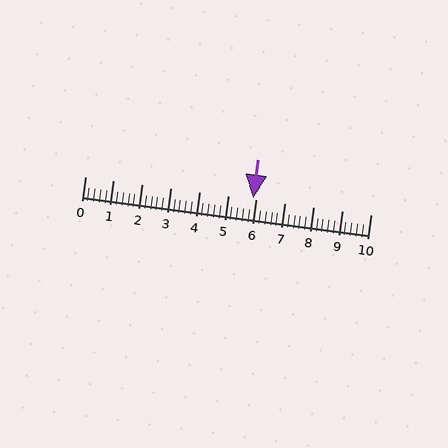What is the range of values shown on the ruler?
The ruler shows values from 0 to 10.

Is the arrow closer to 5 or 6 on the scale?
The arrow is closer to 6.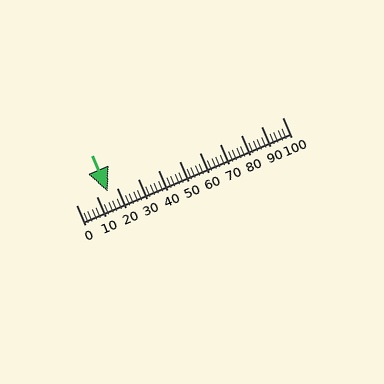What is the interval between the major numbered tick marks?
The major tick marks are spaced 10 units apart.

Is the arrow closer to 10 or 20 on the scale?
The arrow is closer to 20.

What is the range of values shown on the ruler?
The ruler shows values from 0 to 100.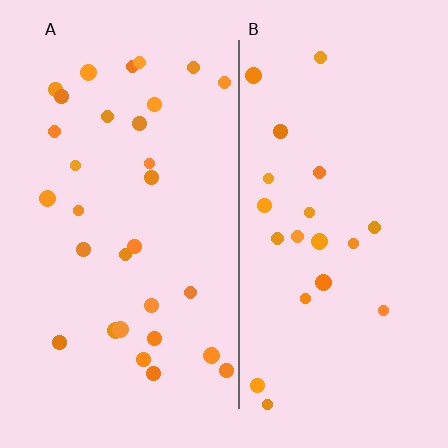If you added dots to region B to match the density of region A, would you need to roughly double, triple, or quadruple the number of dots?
Approximately double.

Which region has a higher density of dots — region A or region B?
A (the left).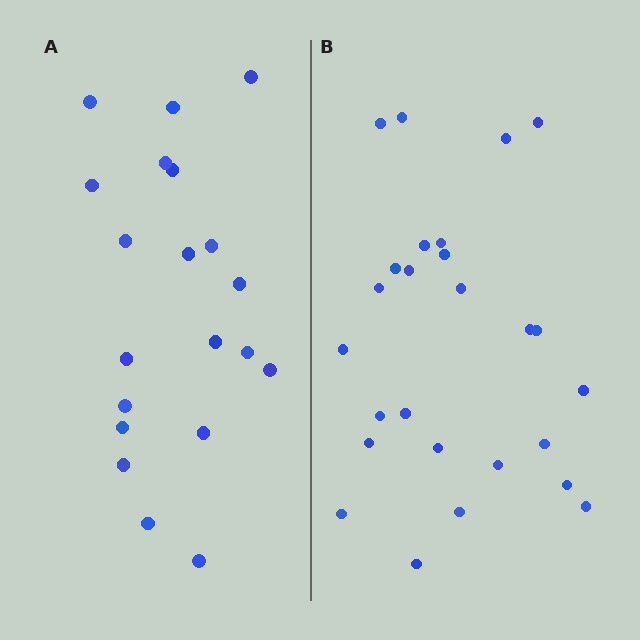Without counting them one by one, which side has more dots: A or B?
Region B (the right region) has more dots.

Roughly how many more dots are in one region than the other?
Region B has about 6 more dots than region A.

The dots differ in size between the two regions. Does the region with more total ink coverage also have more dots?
No. Region A has more total ink coverage because its dots are larger, but region B actually contains more individual dots. Total area can be misleading — the number of items is what matters here.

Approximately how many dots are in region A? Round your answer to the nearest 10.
About 20 dots.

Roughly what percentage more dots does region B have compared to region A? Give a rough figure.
About 30% more.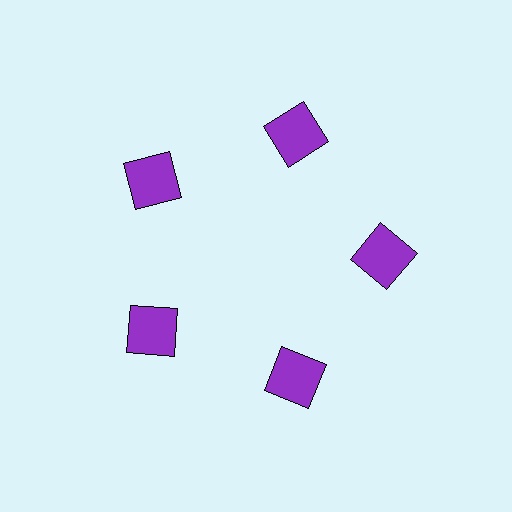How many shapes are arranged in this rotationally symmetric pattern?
There are 5 shapes, arranged in 5 groups of 1.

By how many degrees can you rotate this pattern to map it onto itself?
The pattern maps onto itself every 72 degrees of rotation.